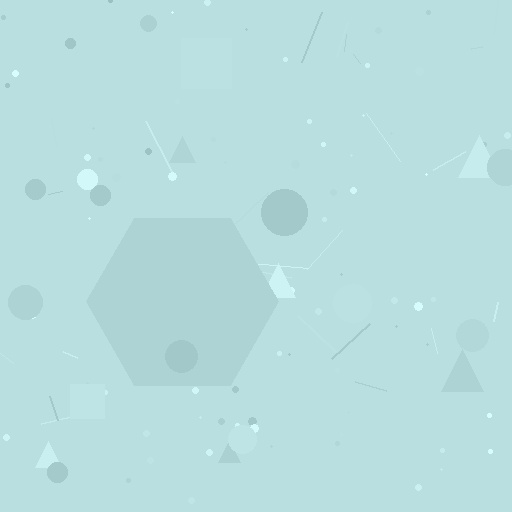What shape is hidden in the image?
A hexagon is hidden in the image.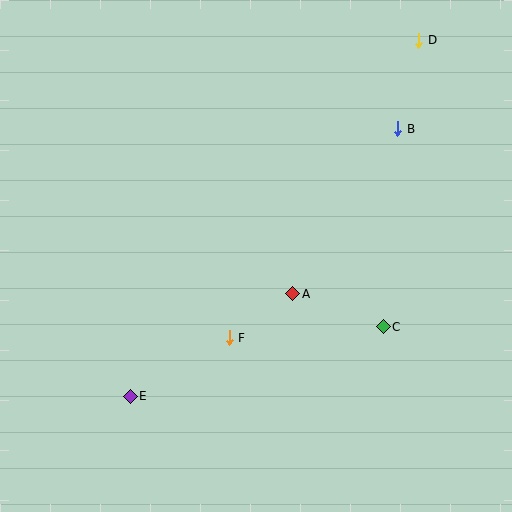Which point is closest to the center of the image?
Point A at (293, 294) is closest to the center.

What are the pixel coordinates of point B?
Point B is at (398, 129).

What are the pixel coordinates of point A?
Point A is at (293, 294).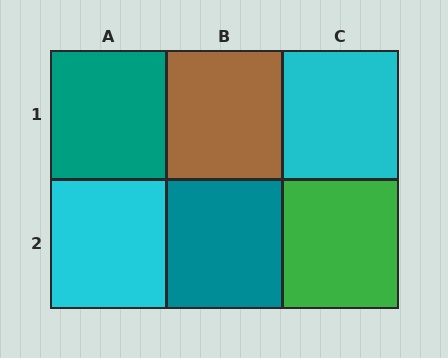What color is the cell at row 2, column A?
Cyan.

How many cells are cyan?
2 cells are cyan.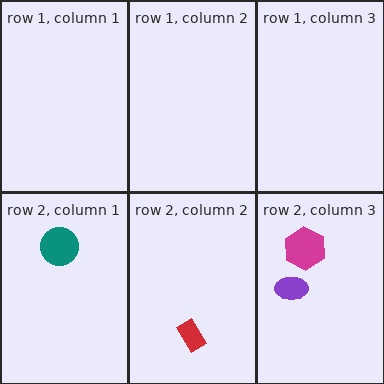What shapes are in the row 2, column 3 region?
The magenta hexagon, the purple ellipse.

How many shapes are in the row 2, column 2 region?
1.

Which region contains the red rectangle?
The row 2, column 2 region.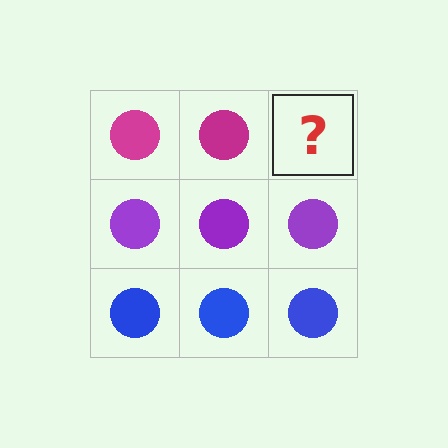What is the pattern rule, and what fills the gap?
The rule is that each row has a consistent color. The gap should be filled with a magenta circle.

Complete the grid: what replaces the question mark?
The question mark should be replaced with a magenta circle.